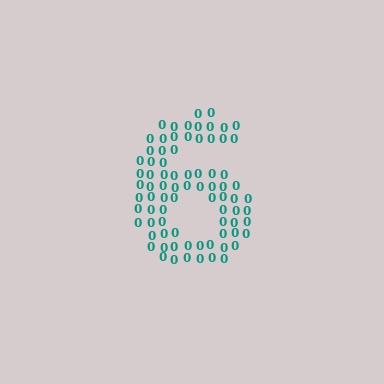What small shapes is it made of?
It is made of small digit 0's.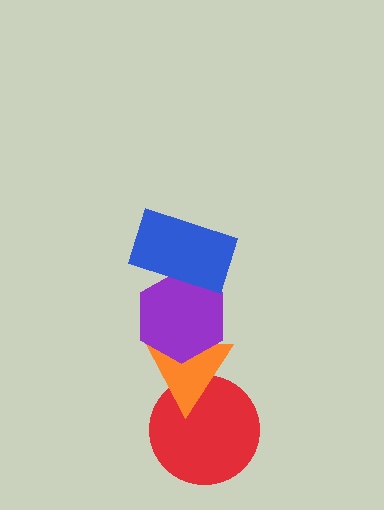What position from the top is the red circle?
The red circle is 4th from the top.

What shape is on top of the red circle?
The orange triangle is on top of the red circle.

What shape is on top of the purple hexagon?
The blue rectangle is on top of the purple hexagon.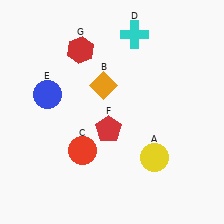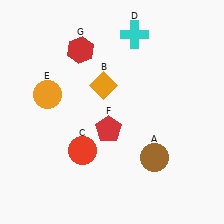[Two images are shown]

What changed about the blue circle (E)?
In Image 1, E is blue. In Image 2, it changed to orange.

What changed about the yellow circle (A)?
In Image 1, A is yellow. In Image 2, it changed to brown.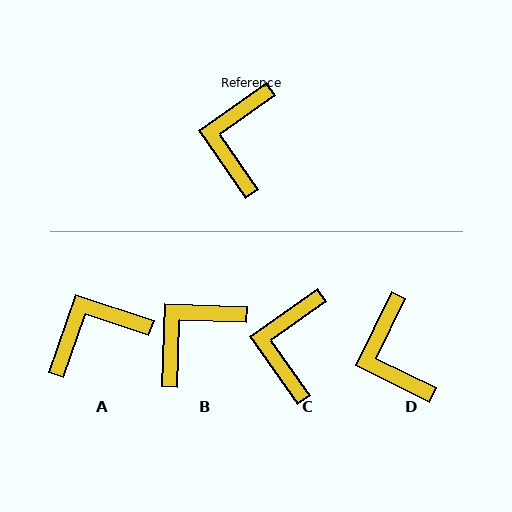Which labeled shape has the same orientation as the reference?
C.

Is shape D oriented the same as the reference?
No, it is off by about 29 degrees.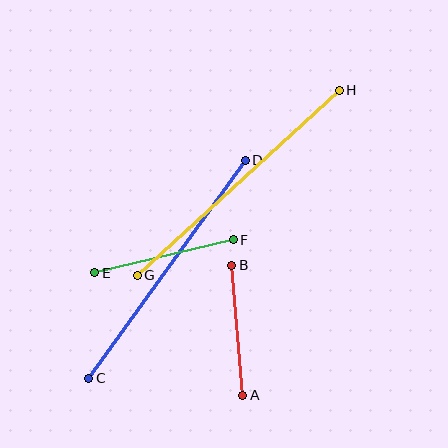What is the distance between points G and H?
The distance is approximately 274 pixels.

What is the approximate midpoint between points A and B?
The midpoint is at approximately (237, 330) pixels.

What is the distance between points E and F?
The distance is approximately 143 pixels.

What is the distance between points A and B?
The distance is approximately 130 pixels.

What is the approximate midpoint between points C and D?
The midpoint is at approximately (167, 269) pixels.